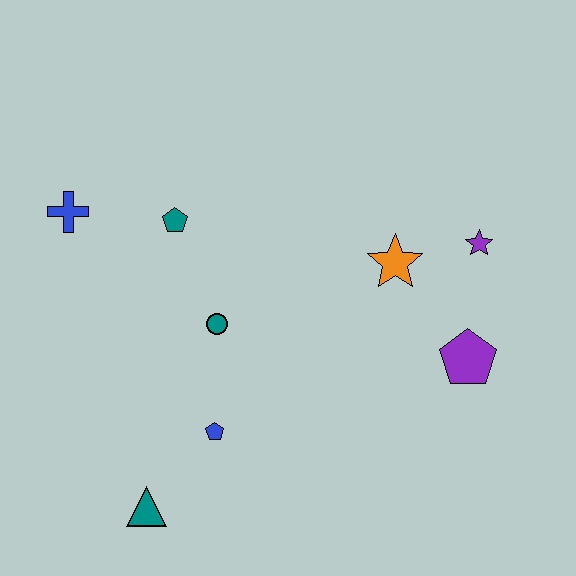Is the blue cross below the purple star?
No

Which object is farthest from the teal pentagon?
The purple pentagon is farthest from the teal pentagon.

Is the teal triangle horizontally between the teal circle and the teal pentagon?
No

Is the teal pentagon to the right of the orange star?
No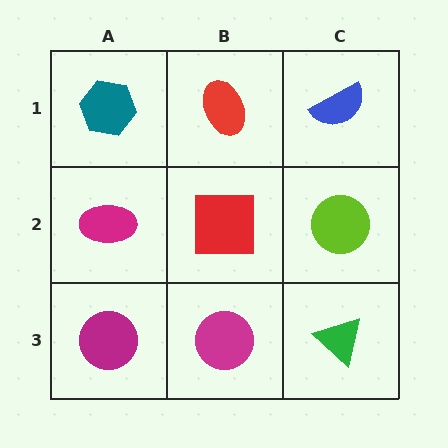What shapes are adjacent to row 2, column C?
A blue semicircle (row 1, column C), a green triangle (row 3, column C), a red square (row 2, column B).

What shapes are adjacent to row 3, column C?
A lime circle (row 2, column C), a magenta circle (row 3, column B).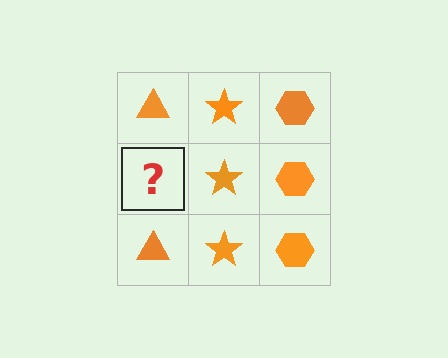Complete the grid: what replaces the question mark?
The question mark should be replaced with an orange triangle.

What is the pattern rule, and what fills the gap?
The rule is that each column has a consistent shape. The gap should be filled with an orange triangle.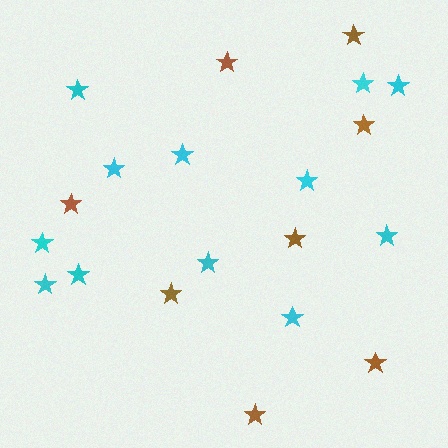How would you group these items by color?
There are 2 groups: one group of brown stars (8) and one group of cyan stars (12).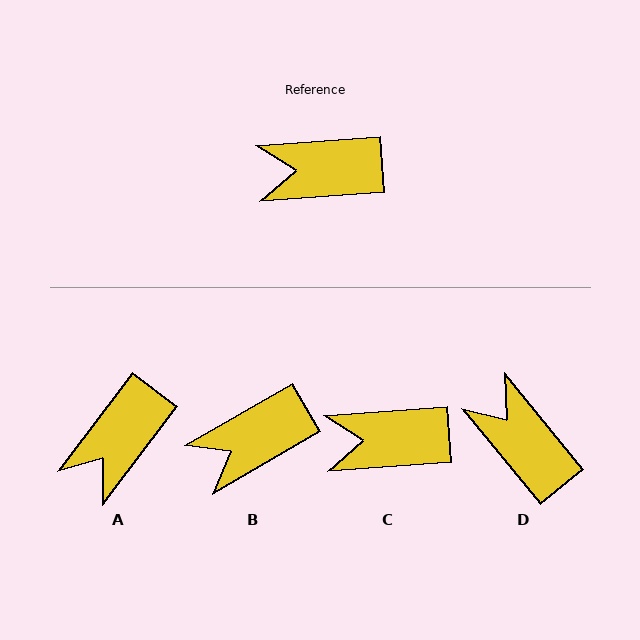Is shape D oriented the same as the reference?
No, it is off by about 55 degrees.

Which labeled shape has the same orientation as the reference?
C.